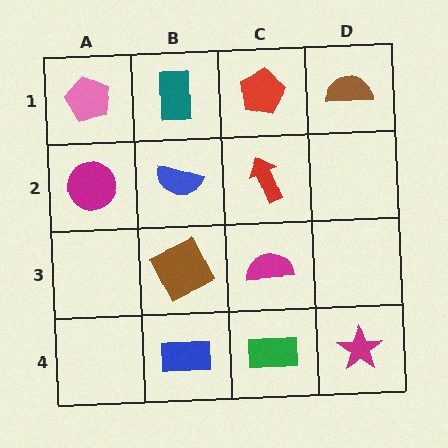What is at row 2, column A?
A magenta circle.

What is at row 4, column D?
A magenta star.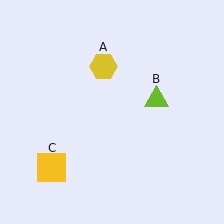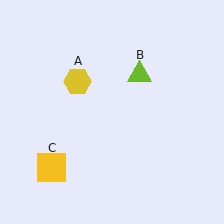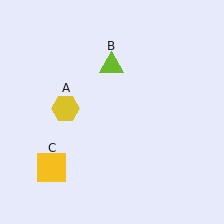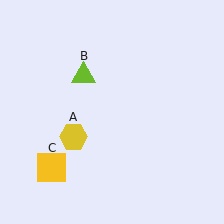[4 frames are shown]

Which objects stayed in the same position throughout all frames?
Yellow square (object C) remained stationary.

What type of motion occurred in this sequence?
The yellow hexagon (object A), lime triangle (object B) rotated counterclockwise around the center of the scene.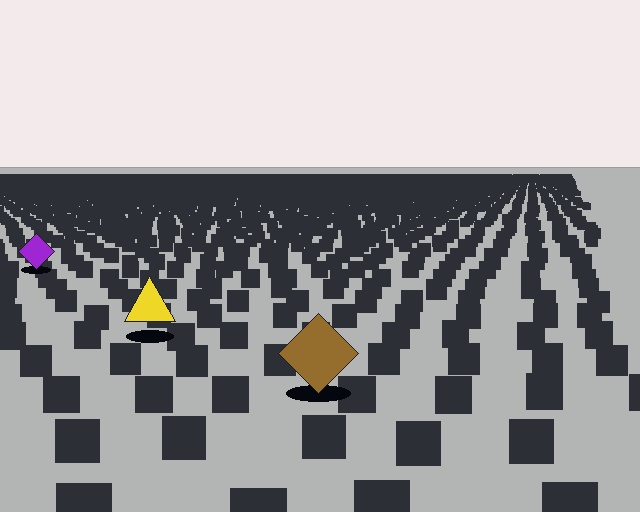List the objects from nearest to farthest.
From nearest to farthest: the brown diamond, the yellow triangle, the purple diamond.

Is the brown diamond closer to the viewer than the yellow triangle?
Yes. The brown diamond is closer — you can tell from the texture gradient: the ground texture is coarser near it.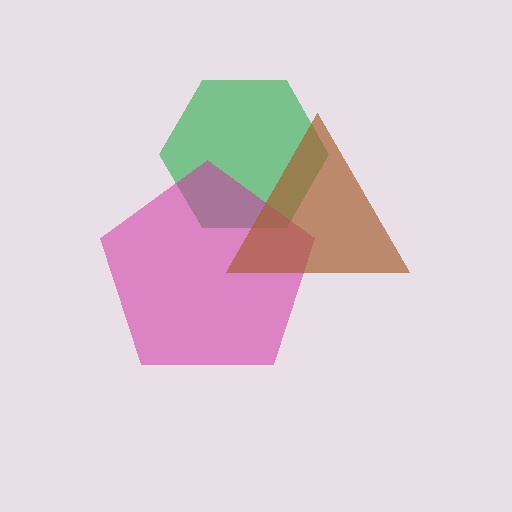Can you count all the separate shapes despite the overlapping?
Yes, there are 3 separate shapes.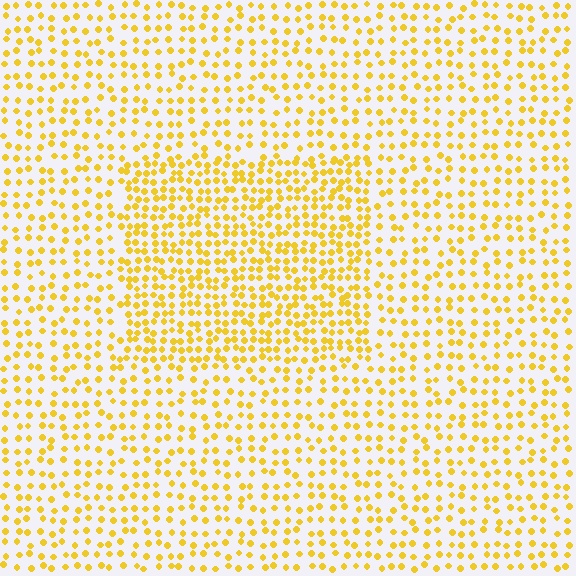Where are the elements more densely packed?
The elements are more densely packed inside the rectangle boundary.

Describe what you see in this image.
The image contains small yellow elements arranged at two different densities. A rectangle-shaped region is visible where the elements are more densely packed than the surrounding area.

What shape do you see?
I see a rectangle.